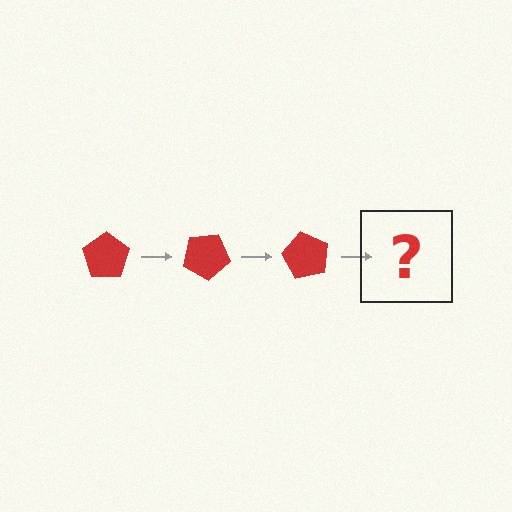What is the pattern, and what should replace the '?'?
The pattern is that the pentagon rotates 30 degrees each step. The '?' should be a red pentagon rotated 90 degrees.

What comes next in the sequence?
The next element should be a red pentagon rotated 90 degrees.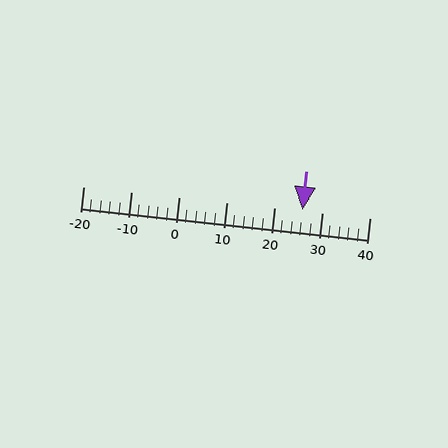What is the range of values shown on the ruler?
The ruler shows values from -20 to 40.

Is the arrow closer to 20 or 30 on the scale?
The arrow is closer to 30.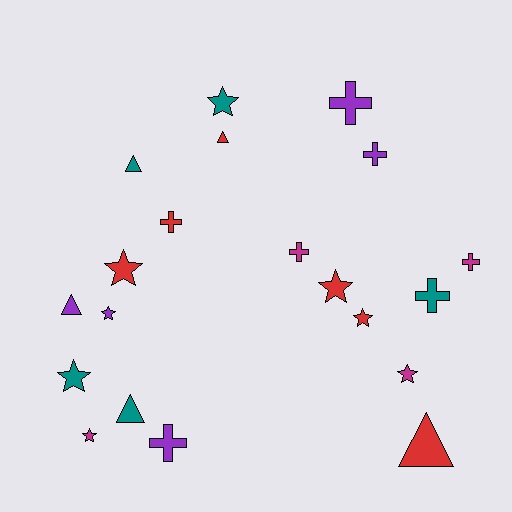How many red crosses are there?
There is 1 red cross.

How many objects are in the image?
There are 20 objects.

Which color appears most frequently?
Red, with 6 objects.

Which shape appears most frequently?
Star, with 8 objects.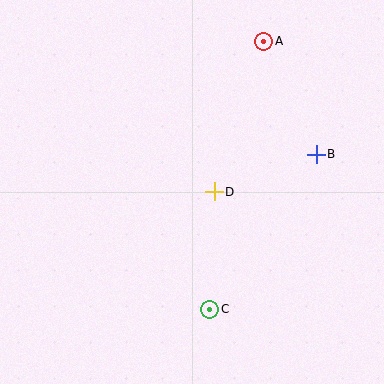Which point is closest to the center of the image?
Point D at (214, 192) is closest to the center.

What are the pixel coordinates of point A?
Point A is at (264, 41).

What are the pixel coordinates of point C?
Point C is at (210, 309).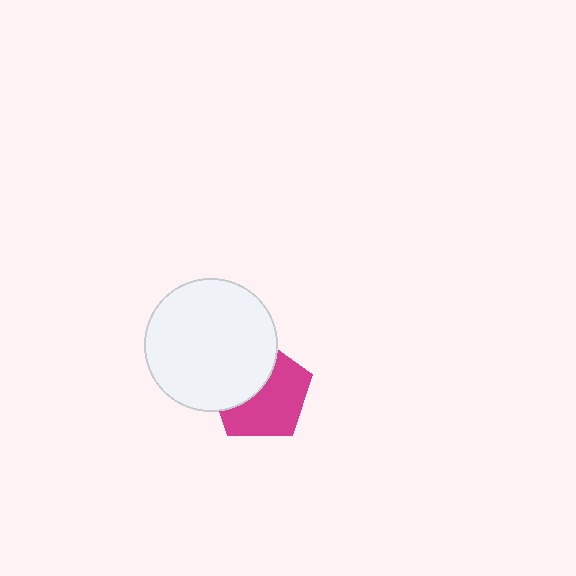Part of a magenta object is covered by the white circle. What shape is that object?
It is a pentagon.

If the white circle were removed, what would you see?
You would see the complete magenta pentagon.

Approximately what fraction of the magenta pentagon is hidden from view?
Roughly 42% of the magenta pentagon is hidden behind the white circle.